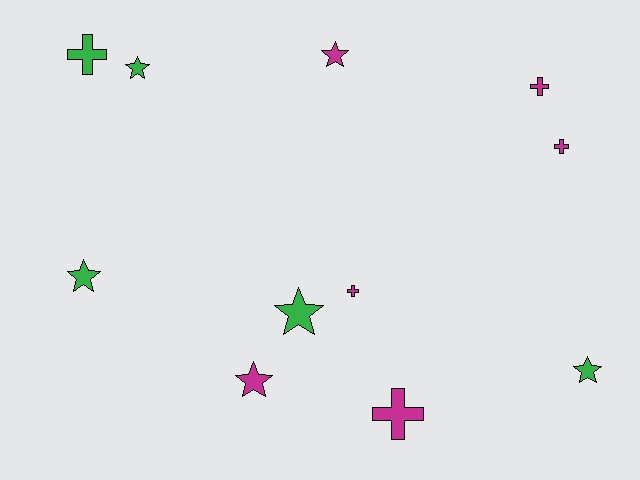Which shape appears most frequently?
Star, with 6 objects.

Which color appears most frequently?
Magenta, with 6 objects.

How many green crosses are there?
There is 1 green cross.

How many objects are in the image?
There are 11 objects.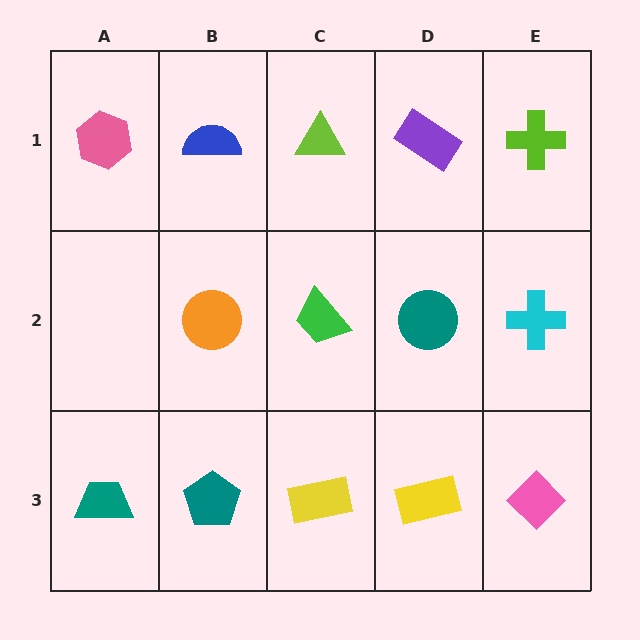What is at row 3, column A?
A teal trapezoid.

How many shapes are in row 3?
5 shapes.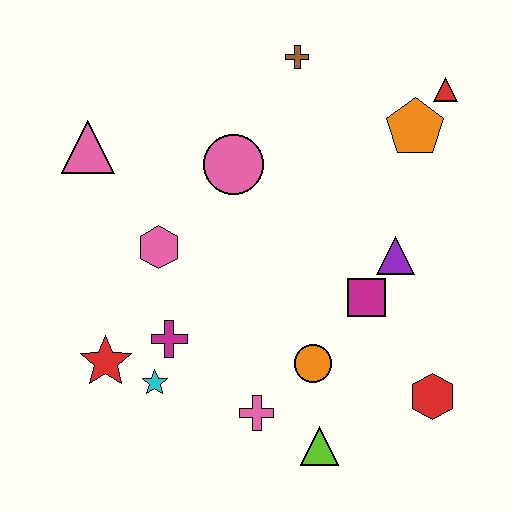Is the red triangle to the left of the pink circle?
No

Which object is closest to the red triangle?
The orange pentagon is closest to the red triangle.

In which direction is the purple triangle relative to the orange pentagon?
The purple triangle is below the orange pentagon.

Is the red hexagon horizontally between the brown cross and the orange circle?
No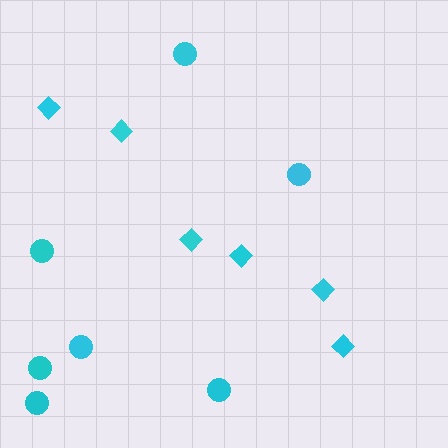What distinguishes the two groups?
There are 2 groups: one group of circles (7) and one group of diamonds (6).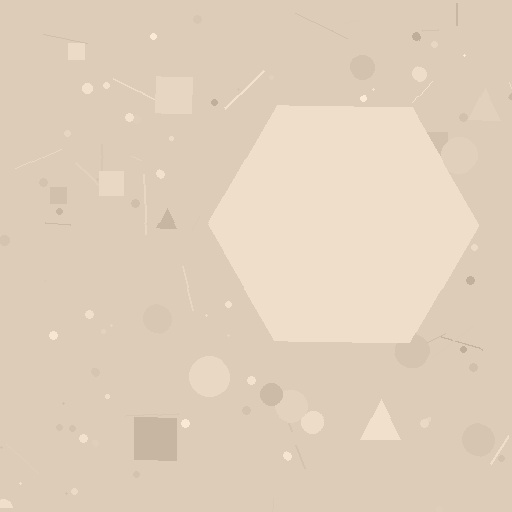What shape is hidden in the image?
A hexagon is hidden in the image.